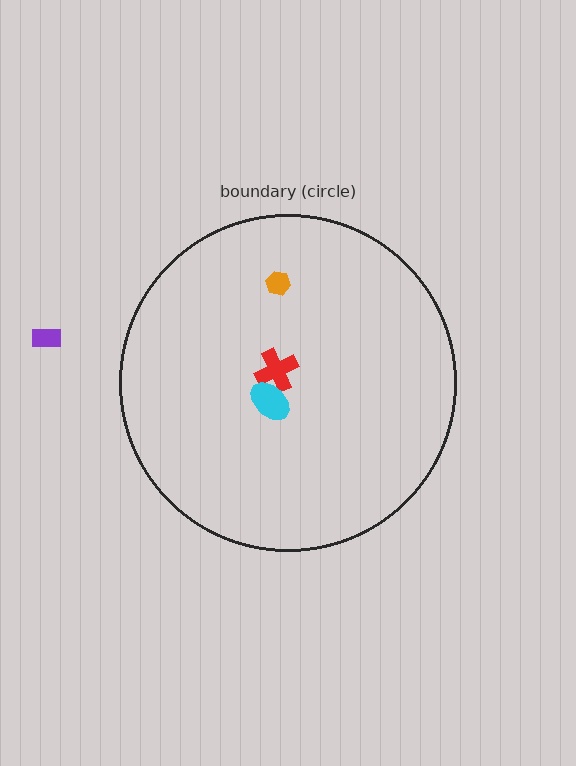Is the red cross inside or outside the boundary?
Inside.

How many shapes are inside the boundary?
3 inside, 1 outside.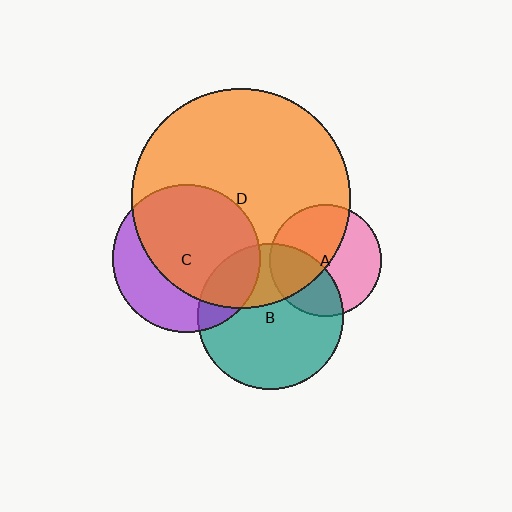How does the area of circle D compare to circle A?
Approximately 3.9 times.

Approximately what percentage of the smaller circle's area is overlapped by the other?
Approximately 35%.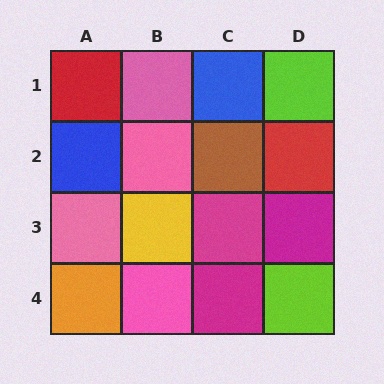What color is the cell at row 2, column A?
Blue.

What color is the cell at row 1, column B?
Pink.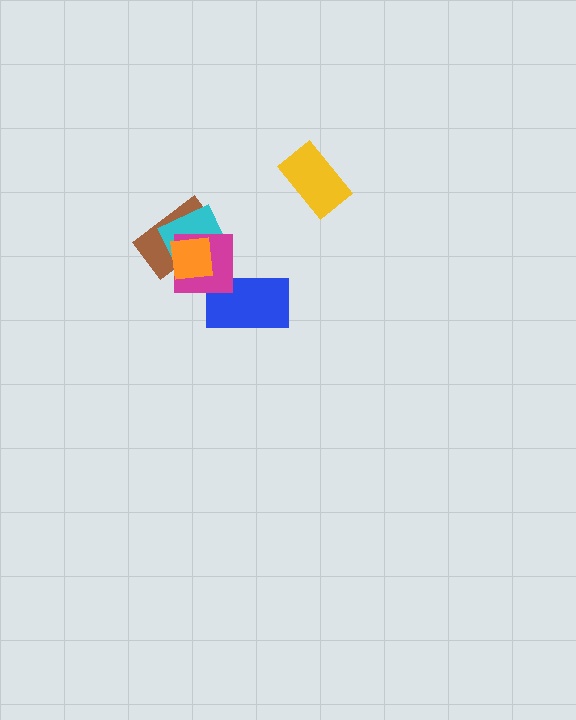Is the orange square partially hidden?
No, no other shape covers it.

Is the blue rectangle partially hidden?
Yes, it is partially covered by another shape.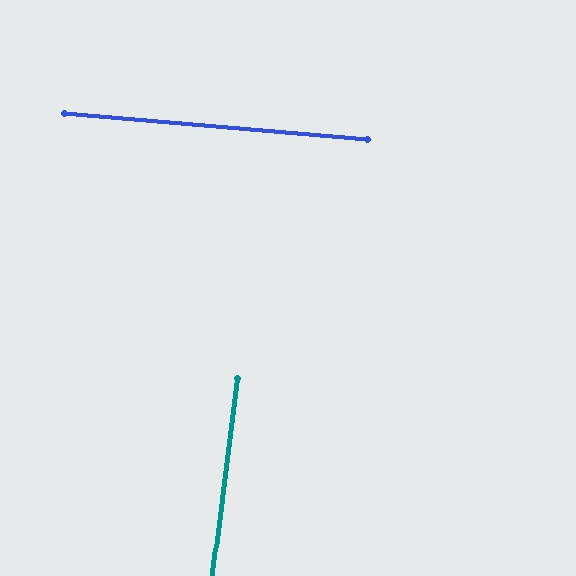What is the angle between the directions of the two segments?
Approximately 88 degrees.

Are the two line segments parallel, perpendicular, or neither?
Perpendicular — they meet at approximately 88°.